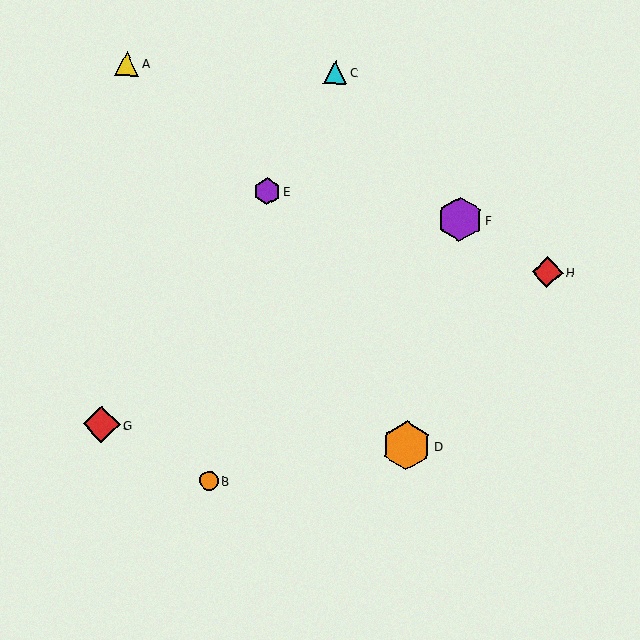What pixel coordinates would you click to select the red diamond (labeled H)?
Click at (548, 272) to select the red diamond H.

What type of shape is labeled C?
Shape C is a cyan triangle.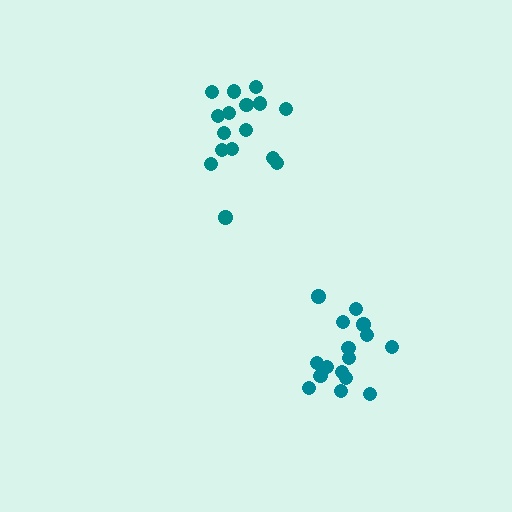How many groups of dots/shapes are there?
There are 2 groups.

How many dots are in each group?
Group 1: 16 dots, Group 2: 16 dots (32 total).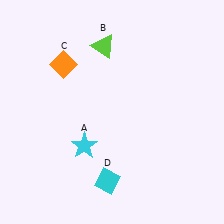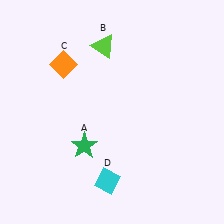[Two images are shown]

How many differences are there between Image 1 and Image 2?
There is 1 difference between the two images.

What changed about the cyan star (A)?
In Image 1, A is cyan. In Image 2, it changed to green.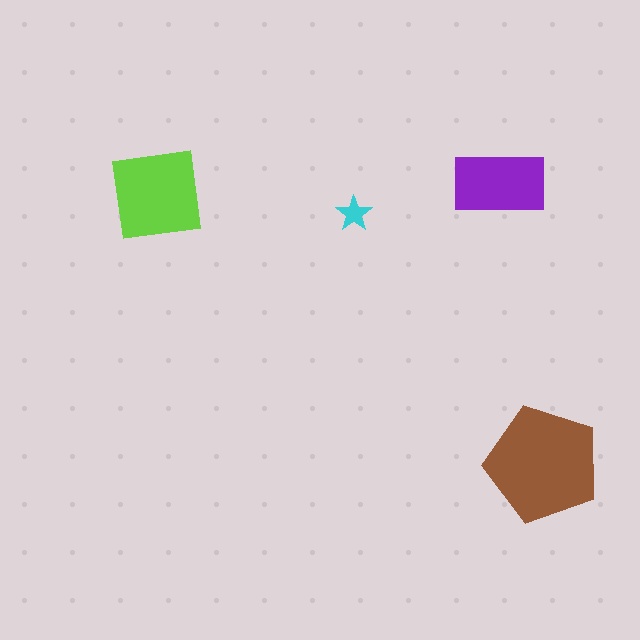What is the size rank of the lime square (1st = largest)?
2nd.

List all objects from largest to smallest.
The brown pentagon, the lime square, the purple rectangle, the cyan star.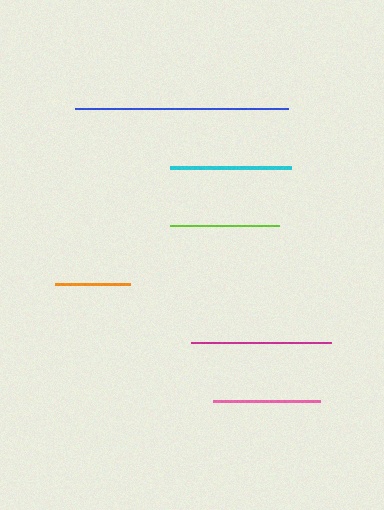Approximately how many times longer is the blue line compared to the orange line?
The blue line is approximately 2.8 times the length of the orange line.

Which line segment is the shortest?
The orange line is the shortest at approximately 75 pixels.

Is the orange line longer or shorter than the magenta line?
The magenta line is longer than the orange line.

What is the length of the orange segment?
The orange segment is approximately 75 pixels long.